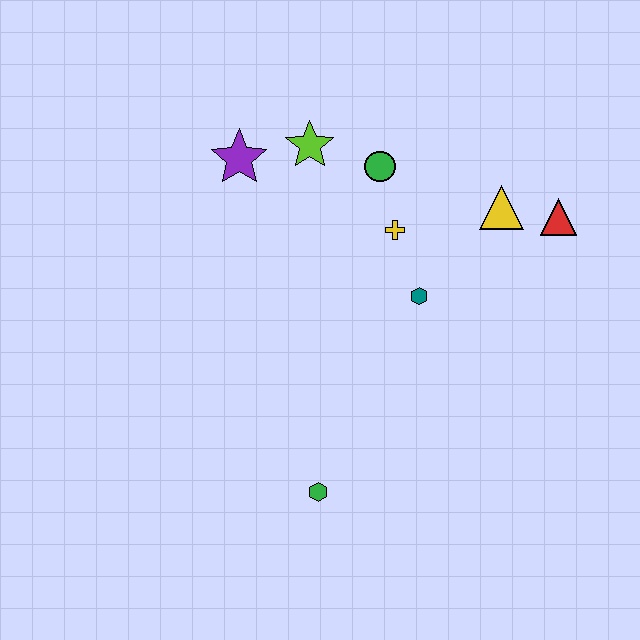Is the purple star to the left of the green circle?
Yes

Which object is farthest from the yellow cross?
The green hexagon is farthest from the yellow cross.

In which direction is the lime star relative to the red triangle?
The lime star is to the left of the red triangle.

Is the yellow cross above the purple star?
No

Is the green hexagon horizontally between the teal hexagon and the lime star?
Yes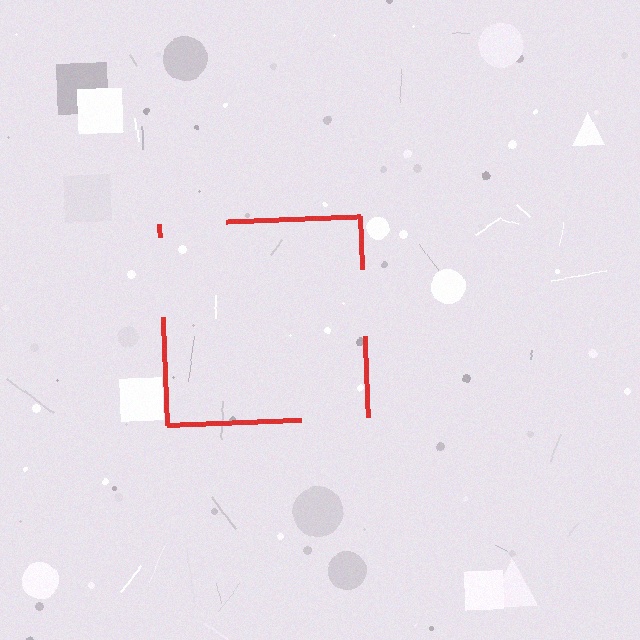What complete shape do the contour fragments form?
The contour fragments form a square.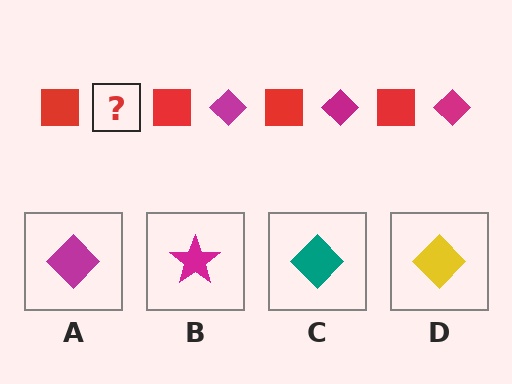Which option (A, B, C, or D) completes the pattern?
A.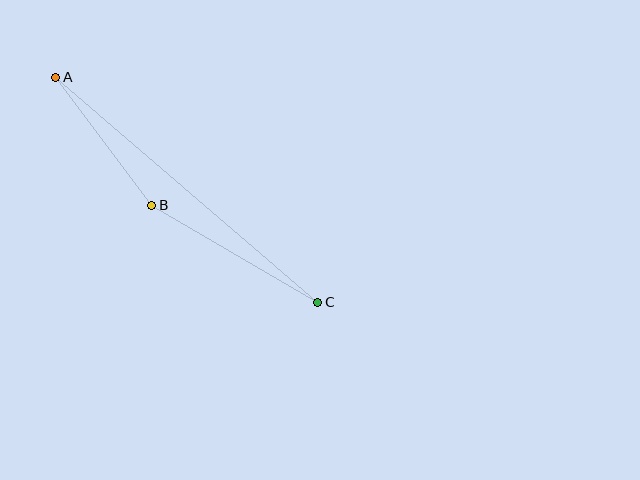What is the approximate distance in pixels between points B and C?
The distance between B and C is approximately 193 pixels.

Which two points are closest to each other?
Points A and B are closest to each other.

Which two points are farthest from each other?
Points A and C are farthest from each other.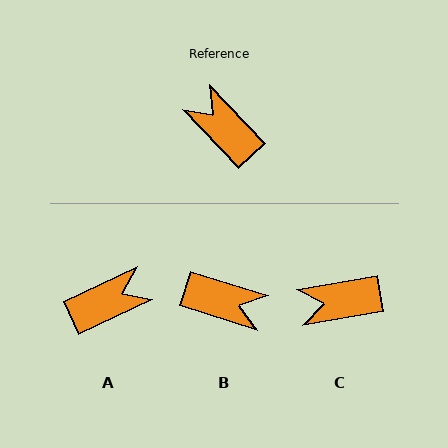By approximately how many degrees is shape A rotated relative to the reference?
Approximately 109 degrees clockwise.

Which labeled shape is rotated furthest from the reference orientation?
B, about 151 degrees away.